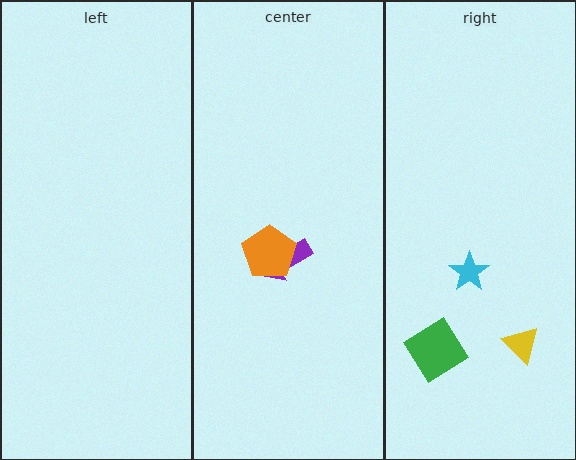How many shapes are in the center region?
2.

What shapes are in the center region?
The purple arrow, the orange pentagon.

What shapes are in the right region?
The green diamond, the yellow triangle, the cyan star.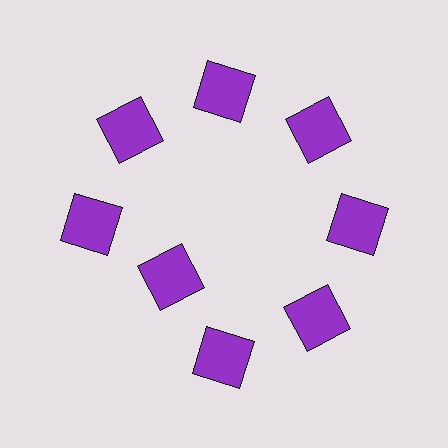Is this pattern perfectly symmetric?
No. The 8 purple squares are arranged in a ring, but one element near the 8 o'clock position is pulled inward toward the center, breaking the 8-fold rotational symmetry.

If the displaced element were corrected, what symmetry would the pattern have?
It would have 8-fold rotational symmetry — the pattern would map onto itself every 45 degrees.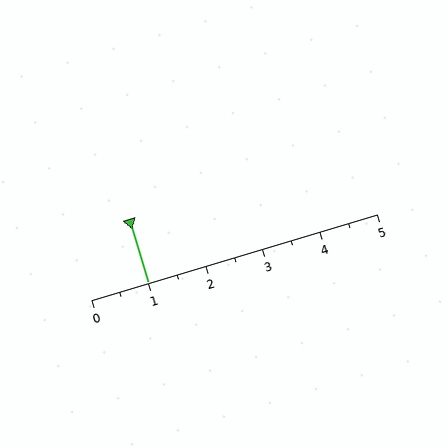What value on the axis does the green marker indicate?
The marker indicates approximately 1.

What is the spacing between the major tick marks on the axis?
The major ticks are spaced 1 apart.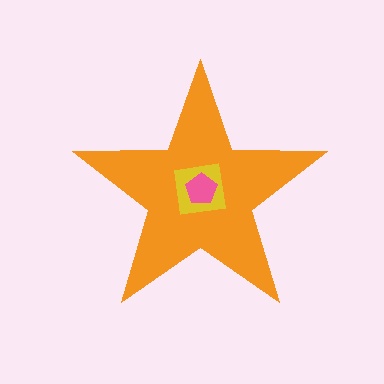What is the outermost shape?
The orange star.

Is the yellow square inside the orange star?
Yes.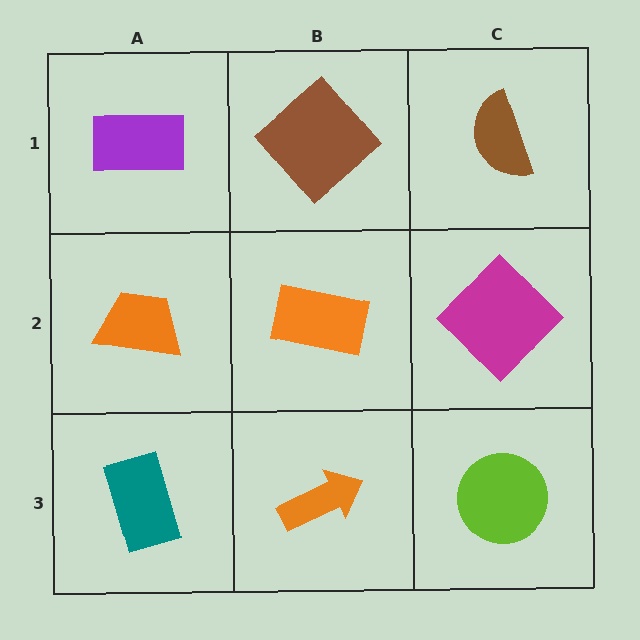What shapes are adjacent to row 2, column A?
A purple rectangle (row 1, column A), a teal rectangle (row 3, column A), an orange rectangle (row 2, column B).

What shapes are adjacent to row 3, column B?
An orange rectangle (row 2, column B), a teal rectangle (row 3, column A), a lime circle (row 3, column C).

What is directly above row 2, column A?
A purple rectangle.